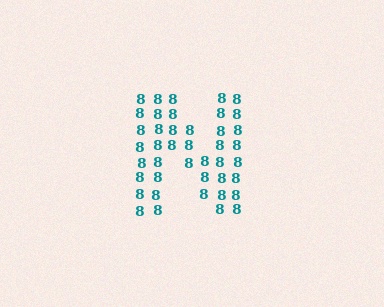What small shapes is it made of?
It is made of small digit 8's.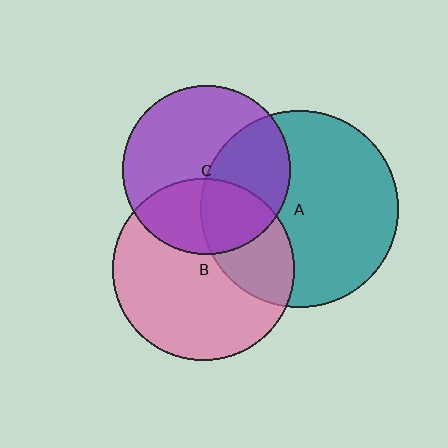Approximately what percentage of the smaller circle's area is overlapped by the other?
Approximately 35%.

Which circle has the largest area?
Circle A (teal).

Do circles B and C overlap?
Yes.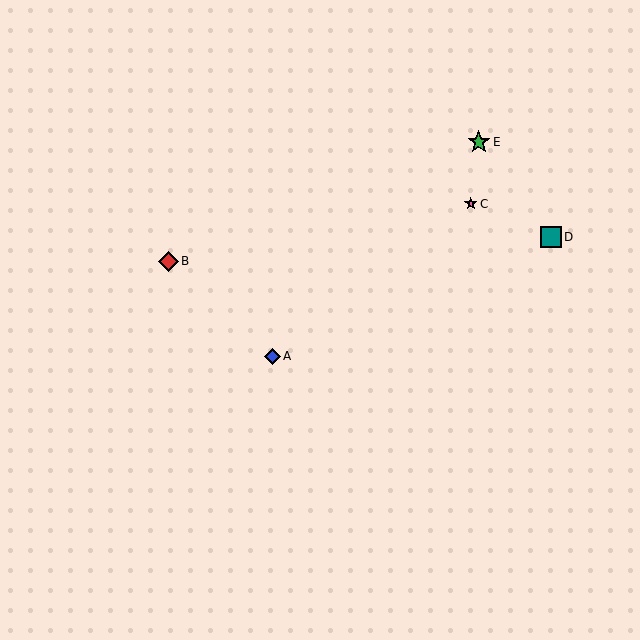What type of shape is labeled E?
Shape E is a green star.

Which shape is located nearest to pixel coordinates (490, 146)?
The green star (labeled E) at (479, 142) is nearest to that location.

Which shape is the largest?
The green star (labeled E) is the largest.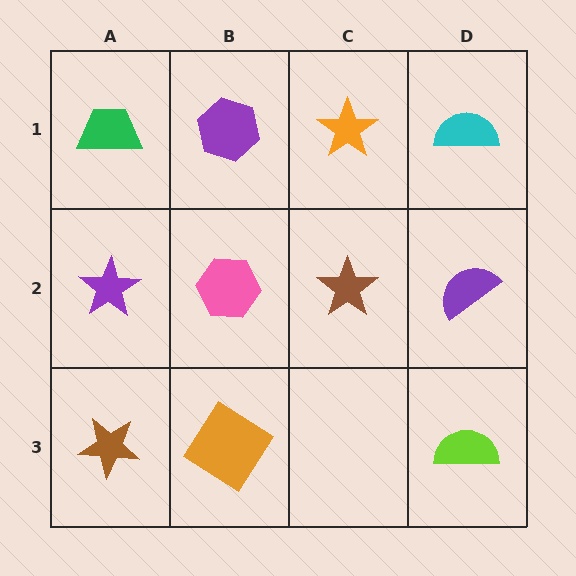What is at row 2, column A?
A purple star.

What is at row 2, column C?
A brown star.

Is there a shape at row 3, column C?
No, that cell is empty.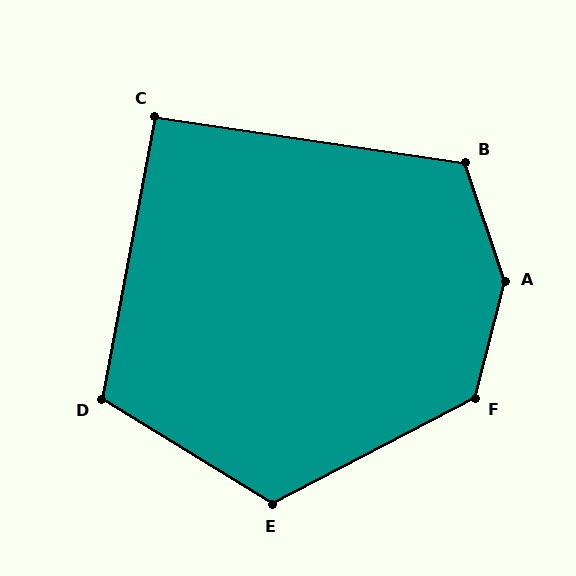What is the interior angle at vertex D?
Approximately 111 degrees (obtuse).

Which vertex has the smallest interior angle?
C, at approximately 92 degrees.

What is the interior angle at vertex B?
Approximately 117 degrees (obtuse).